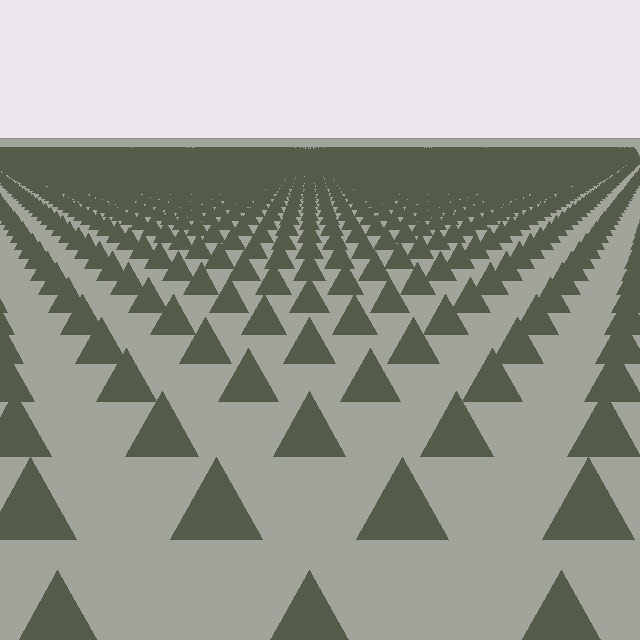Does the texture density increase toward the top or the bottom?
Density increases toward the top.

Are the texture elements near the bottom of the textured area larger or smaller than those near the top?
Larger. Near the bottom, elements are closer to the viewer and appear at a bigger on-screen size.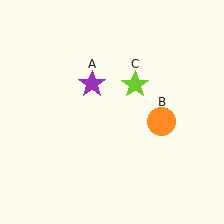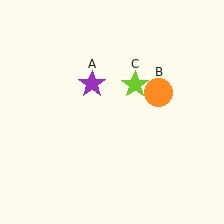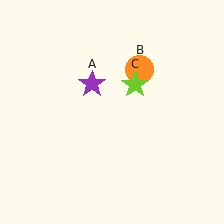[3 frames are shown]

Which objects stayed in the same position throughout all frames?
Purple star (object A) and lime star (object C) remained stationary.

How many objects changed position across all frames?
1 object changed position: orange circle (object B).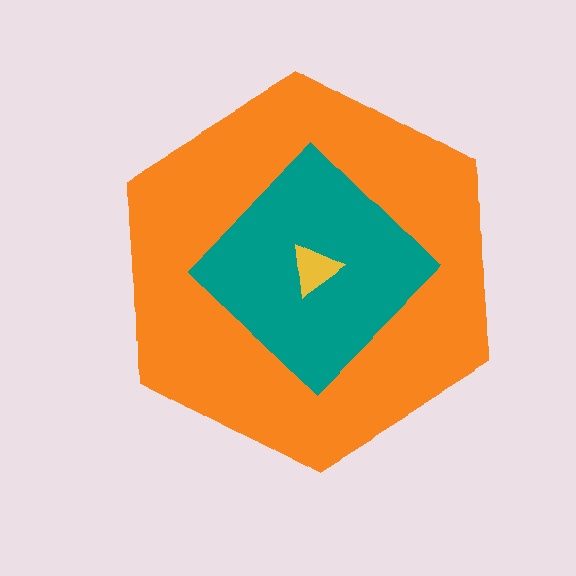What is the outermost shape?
The orange hexagon.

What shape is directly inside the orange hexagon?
The teal diamond.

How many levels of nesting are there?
3.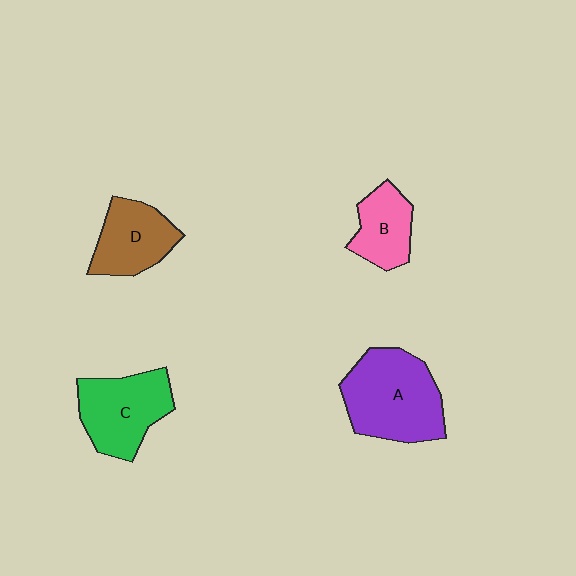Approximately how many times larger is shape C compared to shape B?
Approximately 1.5 times.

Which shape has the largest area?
Shape A (purple).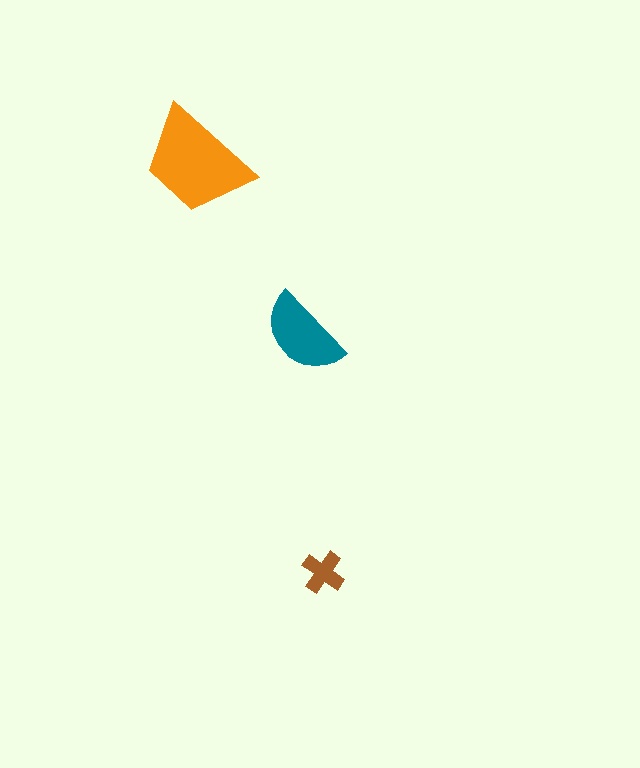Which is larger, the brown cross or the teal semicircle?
The teal semicircle.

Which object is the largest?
The orange trapezoid.